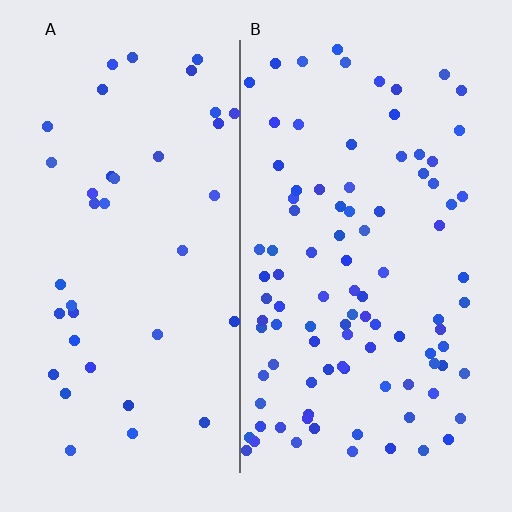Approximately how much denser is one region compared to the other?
Approximately 2.5× — region B over region A.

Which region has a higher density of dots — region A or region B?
B (the right).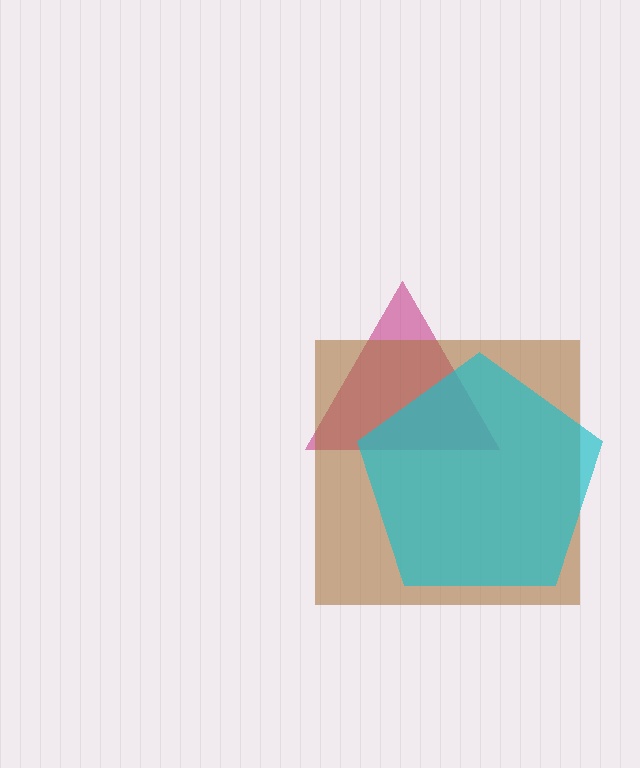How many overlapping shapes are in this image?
There are 3 overlapping shapes in the image.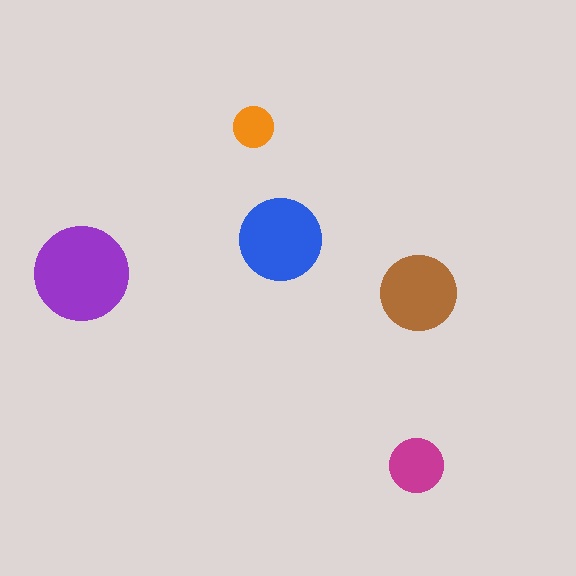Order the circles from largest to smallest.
the purple one, the blue one, the brown one, the magenta one, the orange one.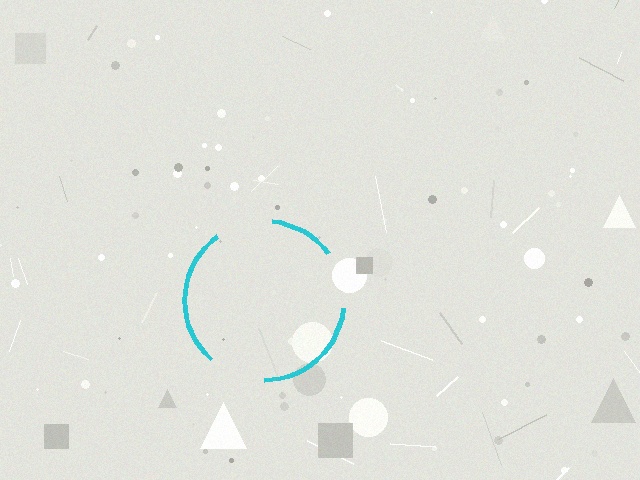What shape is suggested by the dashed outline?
The dashed outline suggests a circle.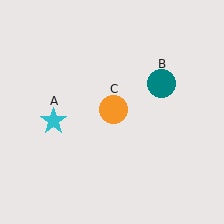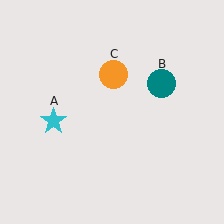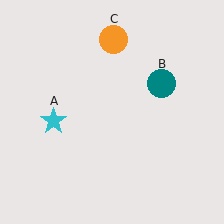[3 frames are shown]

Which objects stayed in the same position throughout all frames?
Cyan star (object A) and teal circle (object B) remained stationary.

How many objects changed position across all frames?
1 object changed position: orange circle (object C).